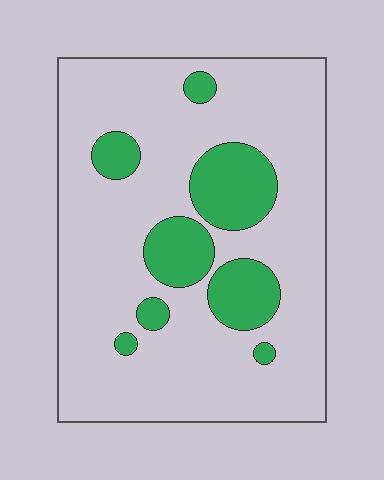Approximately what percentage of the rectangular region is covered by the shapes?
Approximately 20%.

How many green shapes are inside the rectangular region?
8.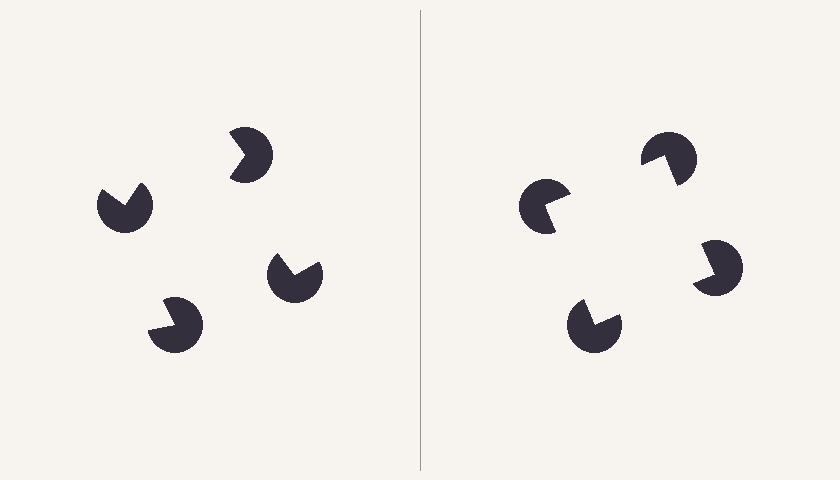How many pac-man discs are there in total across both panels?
8 — 4 on each side.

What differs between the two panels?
The pac-man discs are positioned identically on both sides; only the wedge orientations differ. On the right they align to a square; on the left they are misaligned.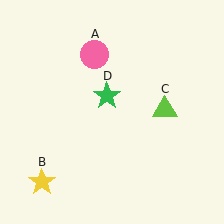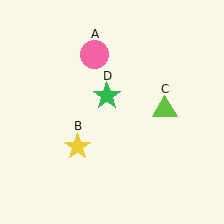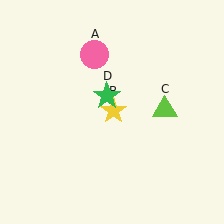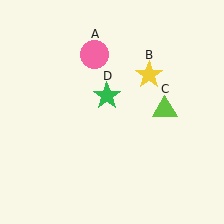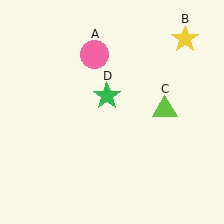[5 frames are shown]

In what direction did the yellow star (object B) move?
The yellow star (object B) moved up and to the right.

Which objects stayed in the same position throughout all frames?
Pink circle (object A) and lime triangle (object C) and green star (object D) remained stationary.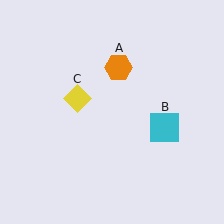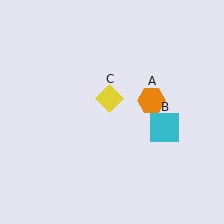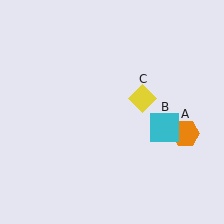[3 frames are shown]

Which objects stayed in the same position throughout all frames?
Cyan square (object B) remained stationary.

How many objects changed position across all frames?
2 objects changed position: orange hexagon (object A), yellow diamond (object C).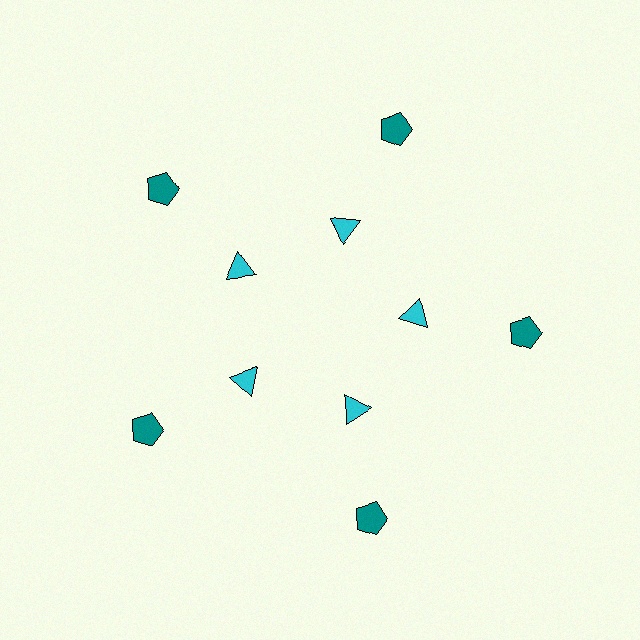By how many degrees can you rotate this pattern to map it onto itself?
The pattern maps onto itself every 72 degrees of rotation.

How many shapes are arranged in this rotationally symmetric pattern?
There are 10 shapes, arranged in 5 groups of 2.